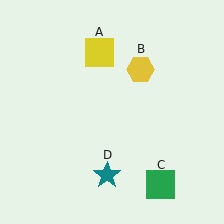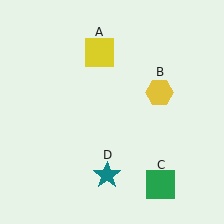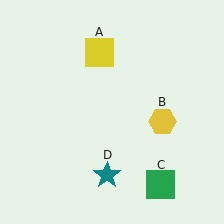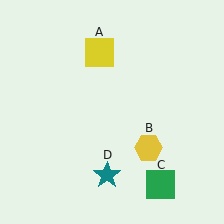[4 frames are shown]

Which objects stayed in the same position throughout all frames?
Yellow square (object A) and green square (object C) and teal star (object D) remained stationary.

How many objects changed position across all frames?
1 object changed position: yellow hexagon (object B).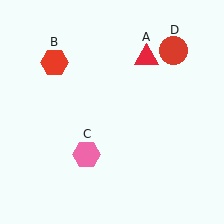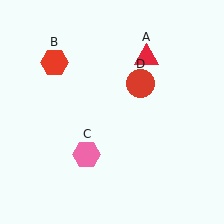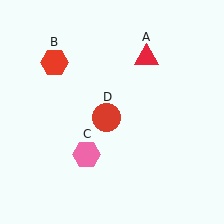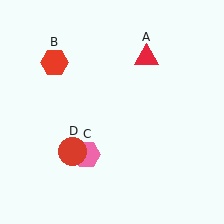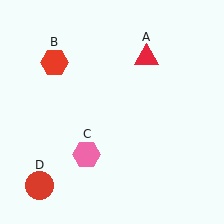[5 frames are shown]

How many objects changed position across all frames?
1 object changed position: red circle (object D).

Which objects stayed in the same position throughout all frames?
Red triangle (object A) and red hexagon (object B) and pink hexagon (object C) remained stationary.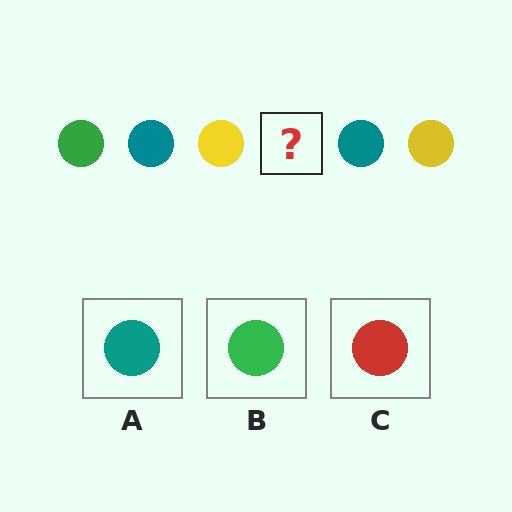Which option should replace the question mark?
Option B.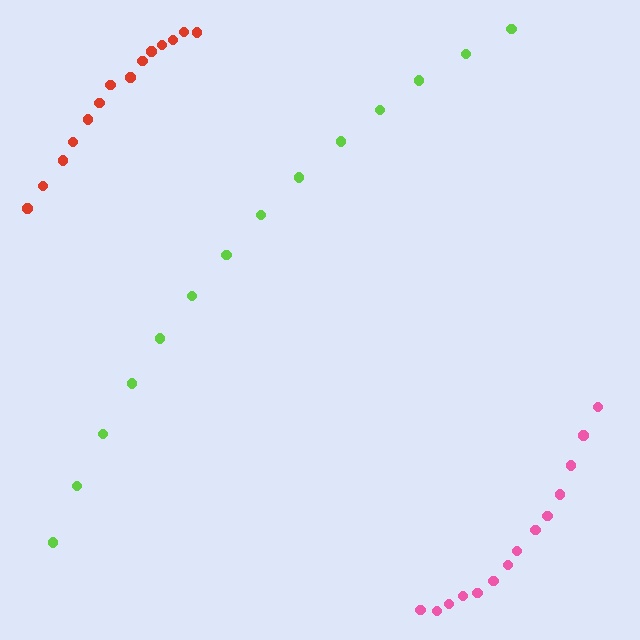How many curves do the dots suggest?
There are 3 distinct paths.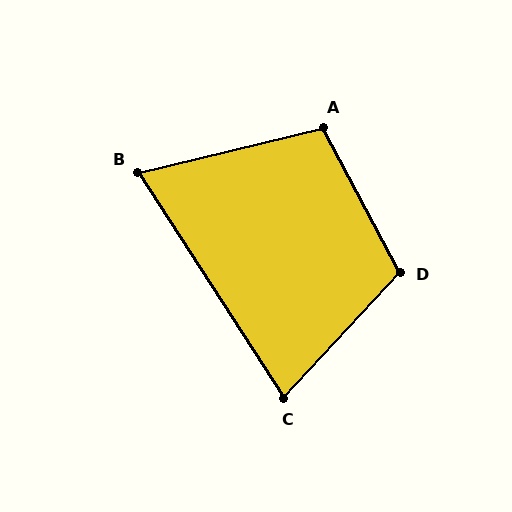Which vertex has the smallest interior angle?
B, at approximately 71 degrees.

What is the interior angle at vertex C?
Approximately 76 degrees (acute).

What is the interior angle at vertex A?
Approximately 104 degrees (obtuse).